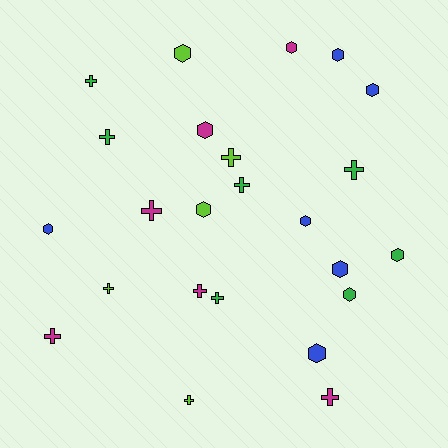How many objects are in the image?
There are 24 objects.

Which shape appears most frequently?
Hexagon, with 12 objects.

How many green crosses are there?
There are 5 green crosses.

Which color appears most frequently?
Green, with 7 objects.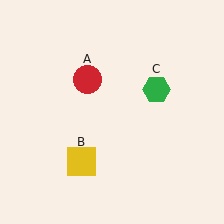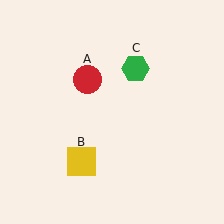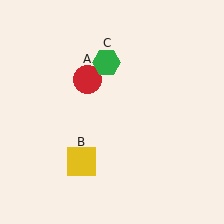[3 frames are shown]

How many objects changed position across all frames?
1 object changed position: green hexagon (object C).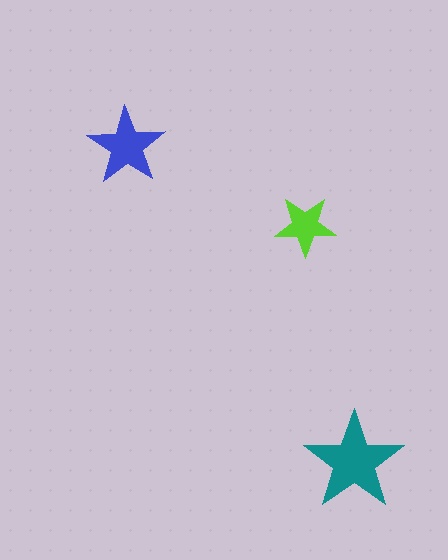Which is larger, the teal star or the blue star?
The teal one.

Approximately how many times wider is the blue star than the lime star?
About 1.5 times wider.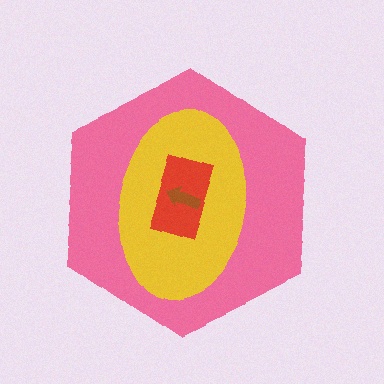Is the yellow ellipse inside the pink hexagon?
Yes.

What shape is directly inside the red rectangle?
The brown arrow.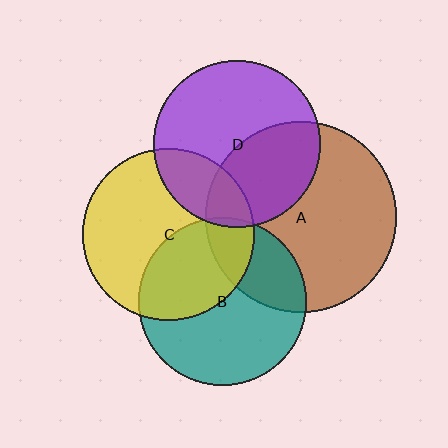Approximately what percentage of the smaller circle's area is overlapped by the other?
Approximately 40%.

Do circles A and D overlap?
Yes.